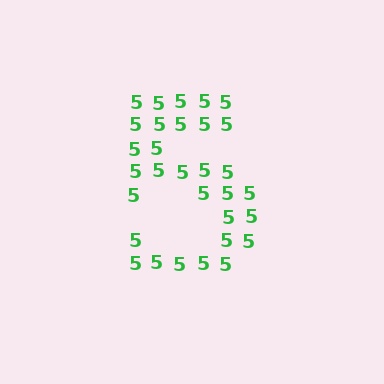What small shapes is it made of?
It is made of small digit 5's.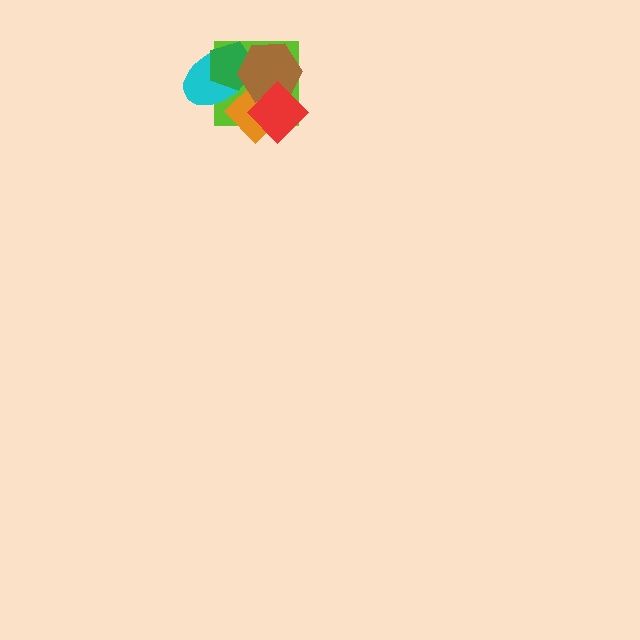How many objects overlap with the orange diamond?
4 objects overlap with the orange diamond.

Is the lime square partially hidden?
Yes, it is partially covered by another shape.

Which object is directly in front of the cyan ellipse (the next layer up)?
The green pentagon is directly in front of the cyan ellipse.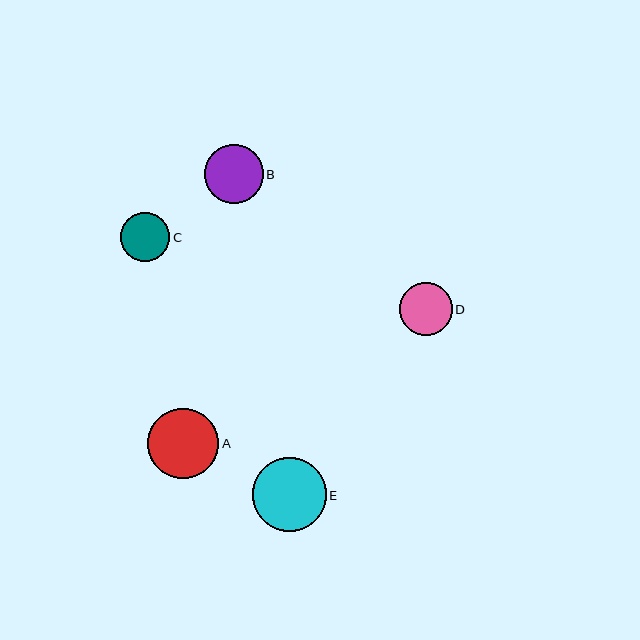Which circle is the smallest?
Circle C is the smallest with a size of approximately 49 pixels.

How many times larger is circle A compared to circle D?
Circle A is approximately 1.3 times the size of circle D.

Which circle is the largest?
Circle E is the largest with a size of approximately 74 pixels.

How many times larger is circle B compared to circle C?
Circle B is approximately 1.2 times the size of circle C.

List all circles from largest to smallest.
From largest to smallest: E, A, B, D, C.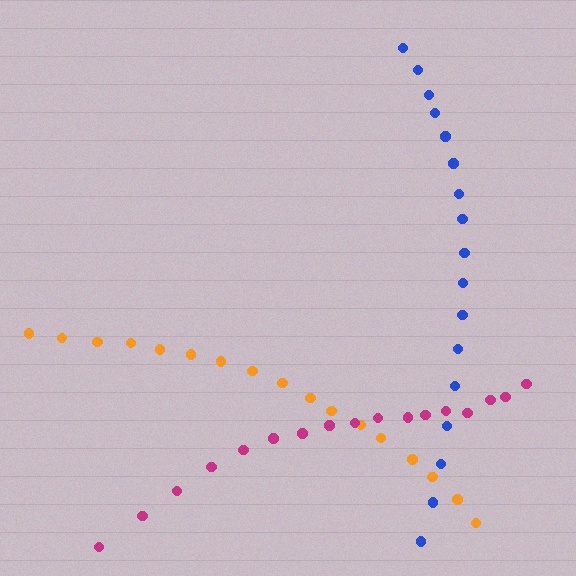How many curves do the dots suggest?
There are 3 distinct paths.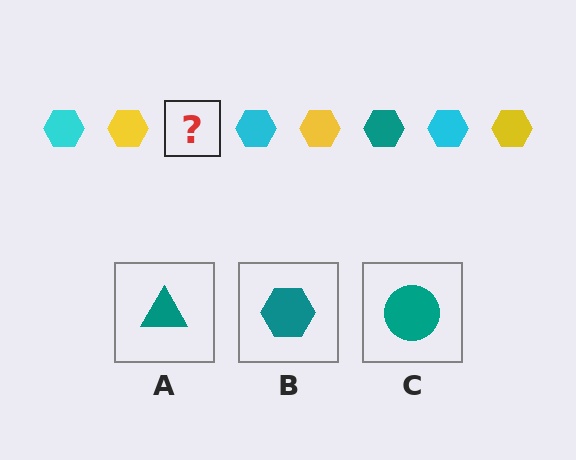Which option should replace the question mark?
Option B.